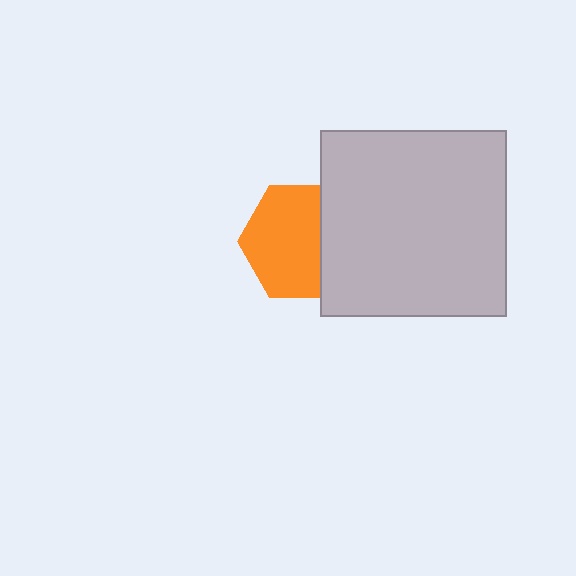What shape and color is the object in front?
The object in front is a light gray square.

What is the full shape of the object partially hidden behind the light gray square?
The partially hidden object is an orange hexagon.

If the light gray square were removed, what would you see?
You would see the complete orange hexagon.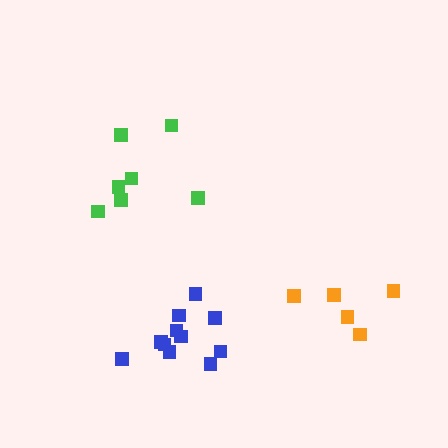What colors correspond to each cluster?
The clusters are colored: green, orange, blue.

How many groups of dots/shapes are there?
There are 3 groups.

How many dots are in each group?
Group 1: 7 dots, Group 2: 5 dots, Group 3: 11 dots (23 total).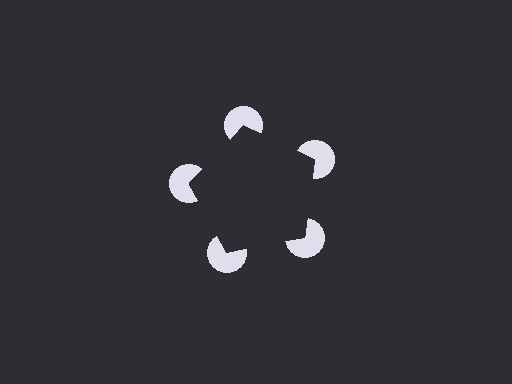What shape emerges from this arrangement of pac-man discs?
An illusory pentagon — its edges are inferred from the aligned wedge cuts in the pac-man discs, not physically drawn.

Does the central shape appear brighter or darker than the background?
It typically appears slightly darker than the background, even though no actual brightness change is drawn.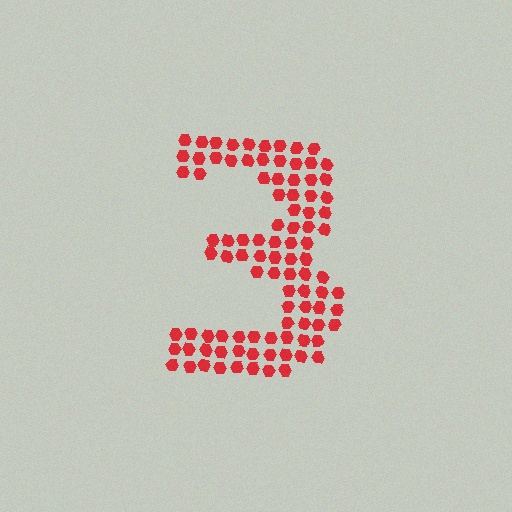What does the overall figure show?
The overall figure shows the digit 3.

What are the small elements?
The small elements are hexagons.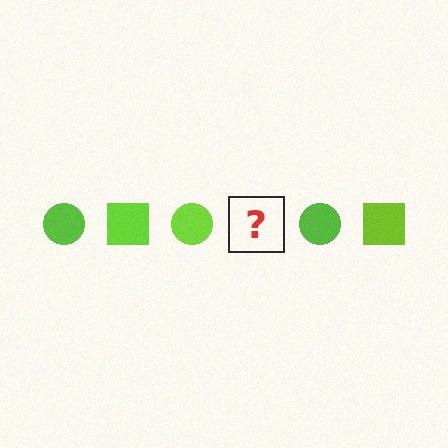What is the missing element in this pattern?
The missing element is a lime square.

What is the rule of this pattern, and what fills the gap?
The rule is that the pattern cycles through circle, square shapes in lime. The gap should be filled with a lime square.